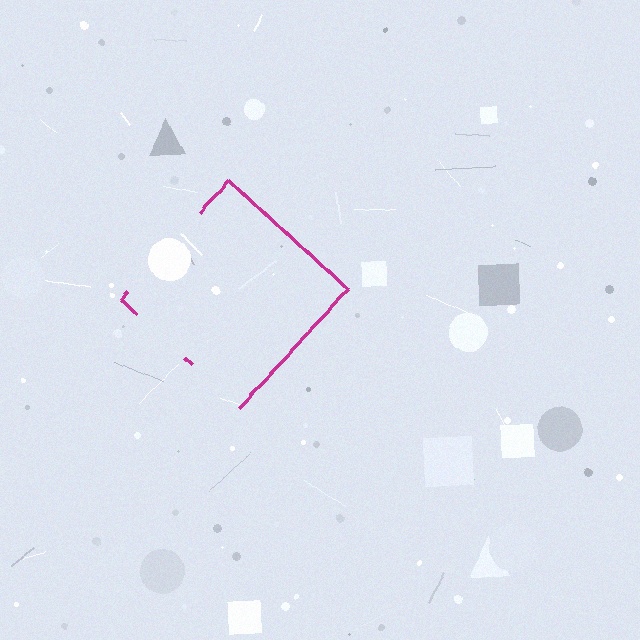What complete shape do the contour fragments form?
The contour fragments form a diamond.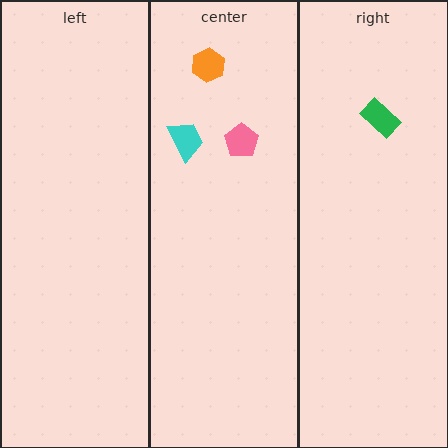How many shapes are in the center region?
3.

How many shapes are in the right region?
1.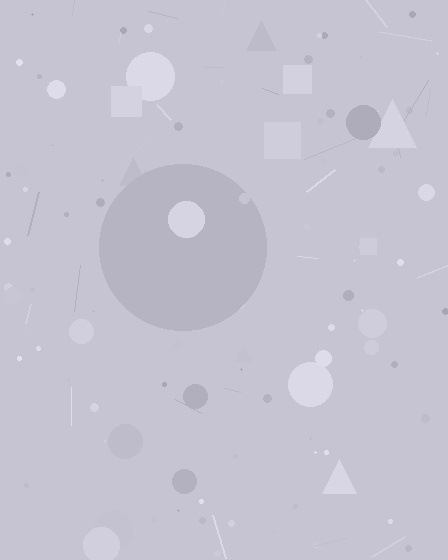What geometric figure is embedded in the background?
A circle is embedded in the background.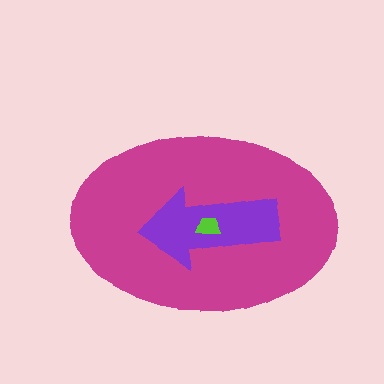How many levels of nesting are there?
3.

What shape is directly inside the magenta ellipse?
The purple arrow.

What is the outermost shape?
The magenta ellipse.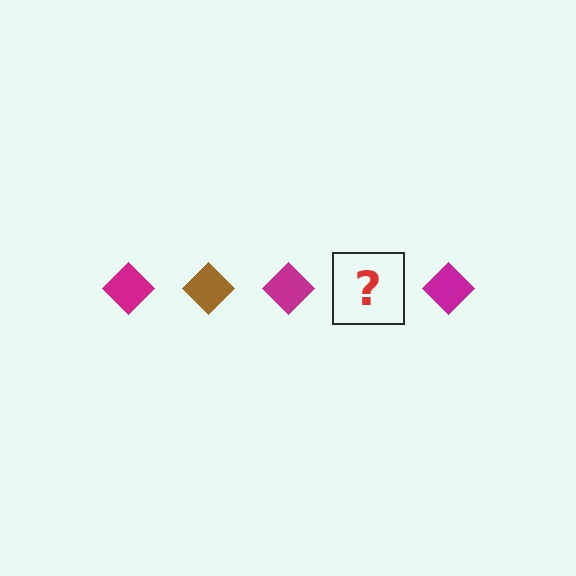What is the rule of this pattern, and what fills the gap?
The rule is that the pattern cycles through magenta, brown diamonds. The gap should be filled with a brown diamond.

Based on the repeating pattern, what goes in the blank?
The blank should be a brown diamond.